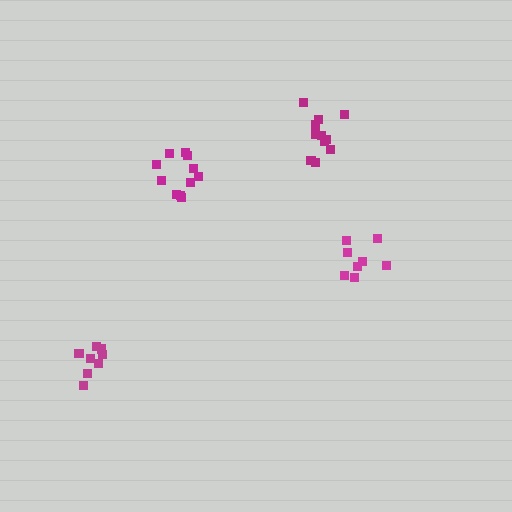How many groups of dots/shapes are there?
There are 4 groups.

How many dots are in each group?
Group 1: 8 dots, Group 2: 12 dots, Group 3: 11 dots, Group 4: 8 dots (39 total).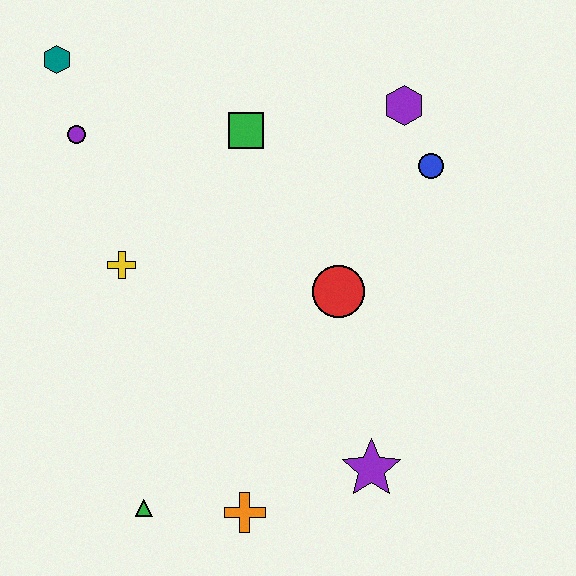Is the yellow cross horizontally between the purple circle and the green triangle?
Yes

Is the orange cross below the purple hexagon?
Yes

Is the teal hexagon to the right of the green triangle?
No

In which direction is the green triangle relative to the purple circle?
The green triangle is below the purple circle.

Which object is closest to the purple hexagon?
The blue circle is closest to the purple hexagon.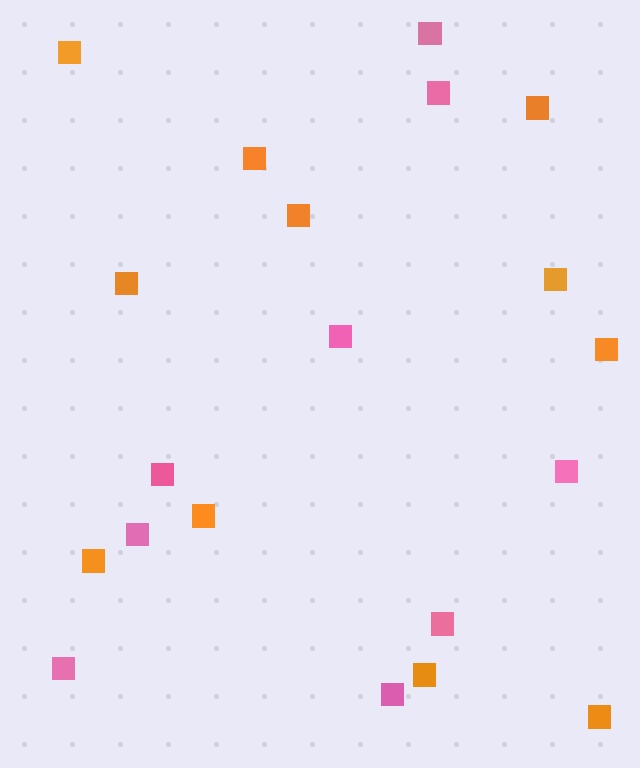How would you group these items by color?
There are 2 groups: one group of pink squares (9) and one group of orange squares (11).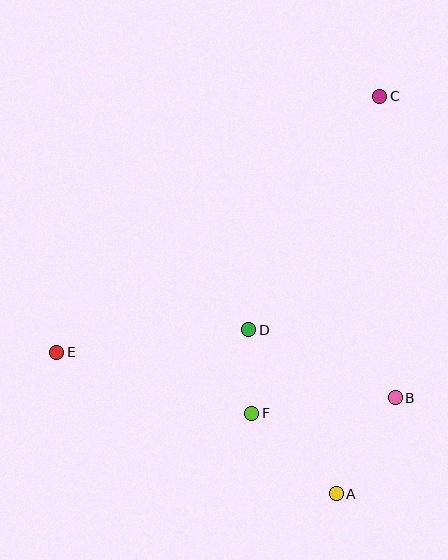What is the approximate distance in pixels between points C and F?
The distance between C and F is approximately 342 pixels.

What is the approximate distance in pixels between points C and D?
The distance between C and D is approximately 268 pixels.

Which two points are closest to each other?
Points D and F are closest to each other.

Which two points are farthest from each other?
Points C and E are farthest from each other.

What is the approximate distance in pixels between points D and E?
The distance between D and E is approximately 193 pixels.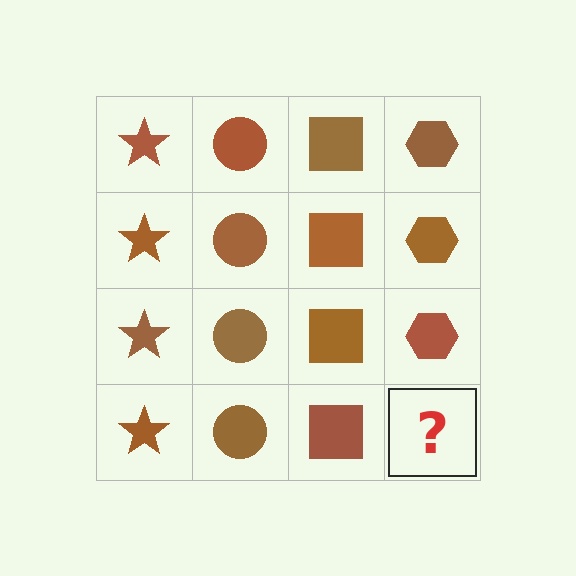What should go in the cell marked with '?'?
The missing cell should contain a brown hexagon.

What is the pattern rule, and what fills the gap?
The rule is that each column has a consistent shape. The gap should be filled with a brown hexagon.